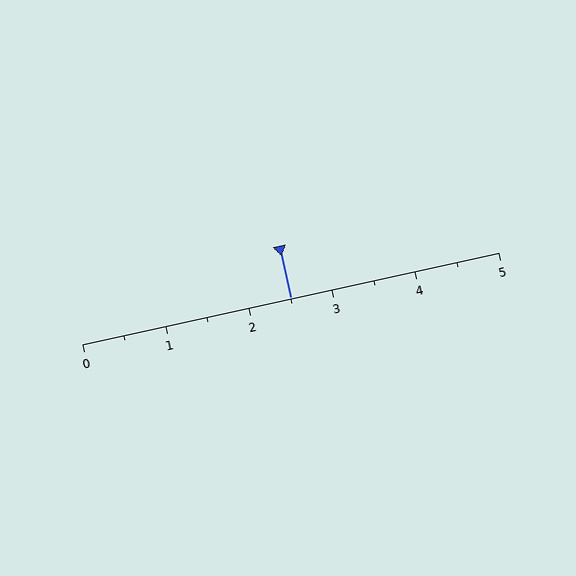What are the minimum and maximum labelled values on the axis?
The axis runs from 0 to 5.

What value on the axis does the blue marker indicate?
The marker indicates approximately 2.5.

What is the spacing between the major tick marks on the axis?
The major ticks are spaced 1 apart.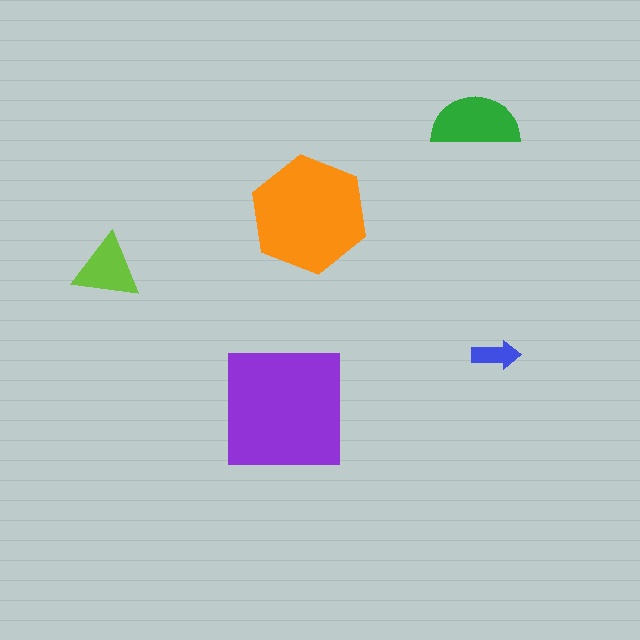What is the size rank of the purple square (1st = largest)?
1st.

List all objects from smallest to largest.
The blue arrow, the lime triangle, the green semicircle, the orange hexagon, the purple square.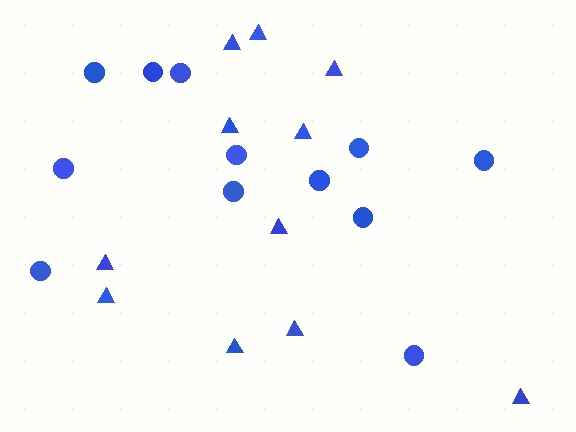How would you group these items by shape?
There are 2 groups: one group of circles (12) and one group of triangles (11).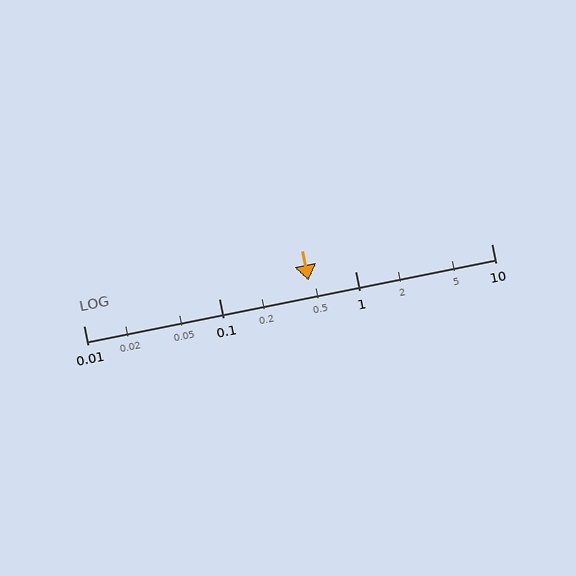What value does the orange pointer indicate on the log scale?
The pointer indicates approximately 0.45.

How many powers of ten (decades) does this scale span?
The scale spans 3 decades, from 0.01 to 10.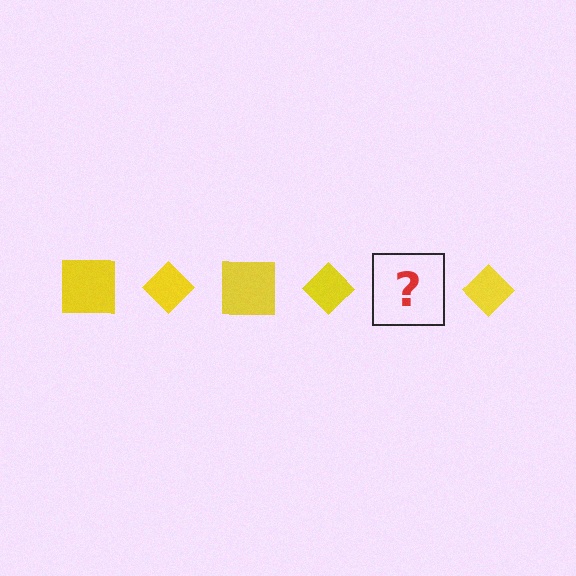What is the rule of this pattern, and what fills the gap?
The rule is that the pattern cycles through square, diamond shapes in yellow. The gap should be filled with a yellow square.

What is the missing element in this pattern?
The missing element is a yellow square.